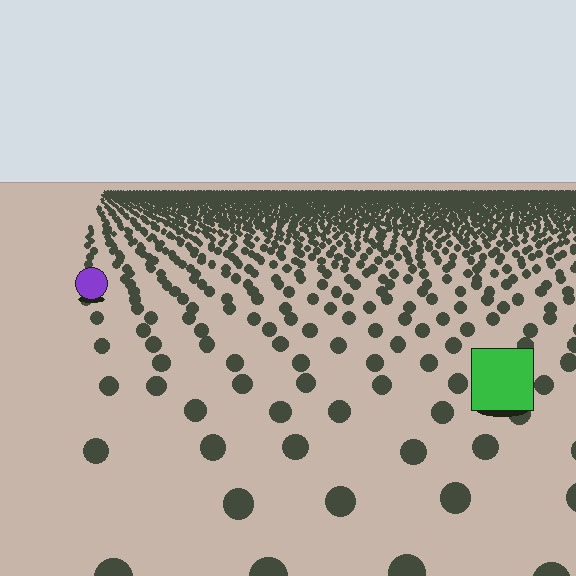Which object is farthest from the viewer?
The purple circle is farthest from the viewer. It appears smaller and the ground texture around it is denser.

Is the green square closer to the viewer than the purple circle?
Yes. The green square is closer — you can tell from the texture gradient: the ground texture is coarser near it.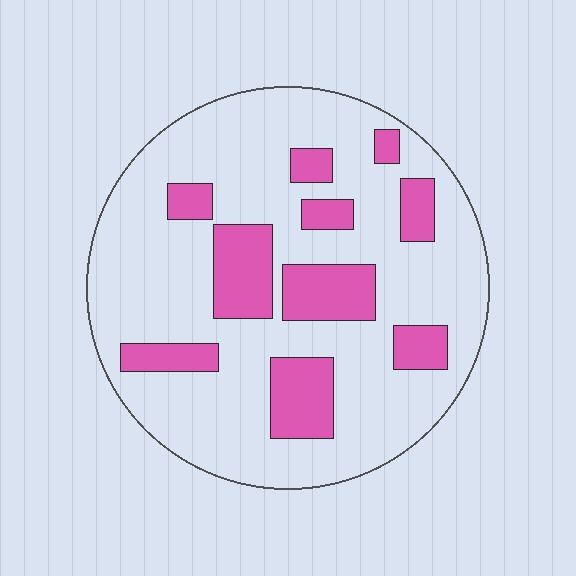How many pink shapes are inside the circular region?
10.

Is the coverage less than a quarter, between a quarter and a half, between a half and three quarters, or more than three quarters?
Less than a quarter.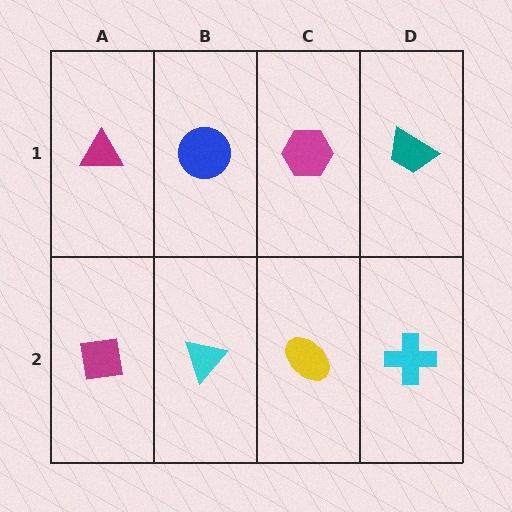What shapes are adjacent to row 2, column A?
A magenta triangle (row 1, column A), a cyan triangle (row 2, column B).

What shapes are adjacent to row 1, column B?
A cyan triangle (row 2, column B), a magenta triangle (row 1, column A), a magenta hexagon (row 1, column C).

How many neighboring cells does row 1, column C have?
3.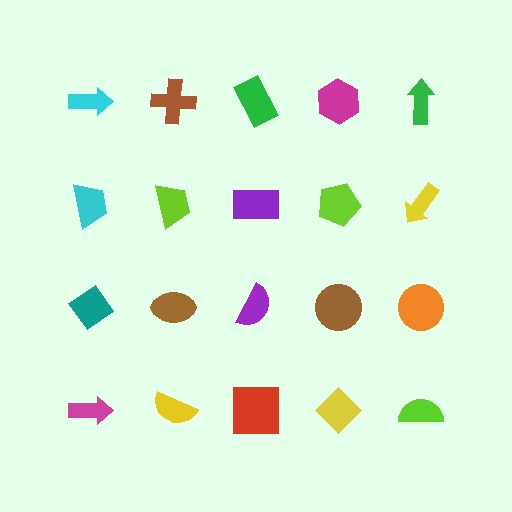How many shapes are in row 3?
5 shapes.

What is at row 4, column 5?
A lime semicircle.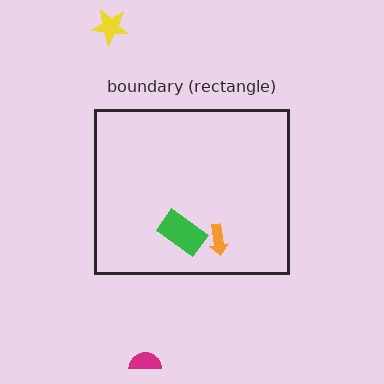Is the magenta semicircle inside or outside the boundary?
Outside.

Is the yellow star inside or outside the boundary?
Outside.